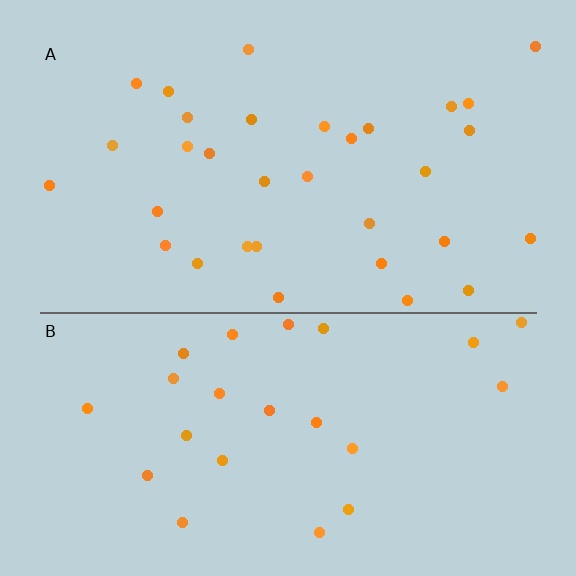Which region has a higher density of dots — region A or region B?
A (the top).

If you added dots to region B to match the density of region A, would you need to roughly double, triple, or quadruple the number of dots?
Approximately double.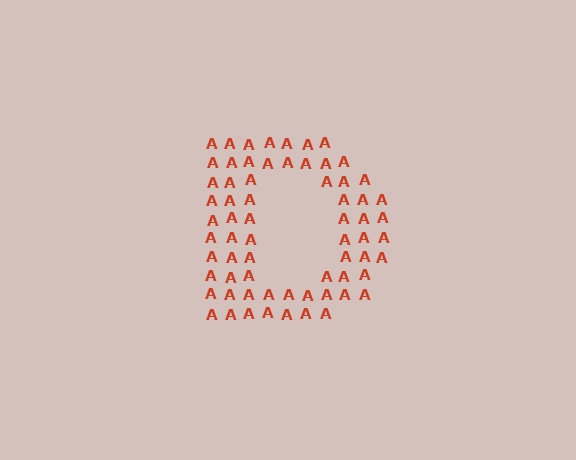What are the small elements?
The small elements are letter A's.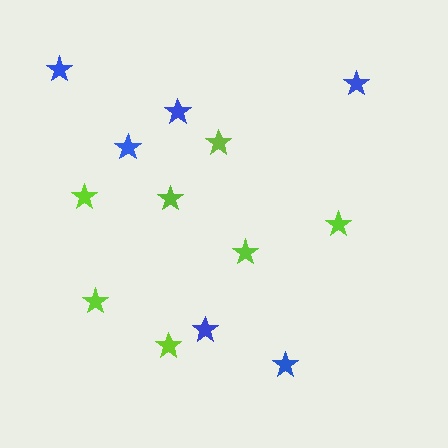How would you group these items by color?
There are 2 groups: one group of lime stars (7) and one group of blue stars (6).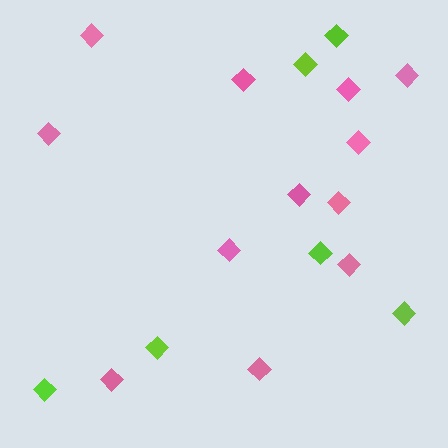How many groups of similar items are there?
There are 2 groups: one group of pink diamonds (12) and one group of lime diamonds (6).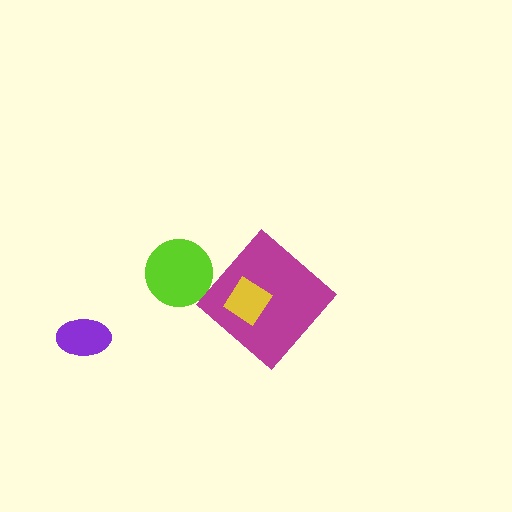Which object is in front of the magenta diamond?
The yellow diamond is in front of the magenta diamond.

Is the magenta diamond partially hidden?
Yes, it is partially covered by another shape.